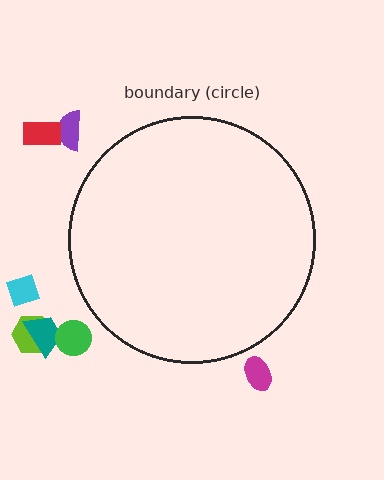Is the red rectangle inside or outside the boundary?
Outside.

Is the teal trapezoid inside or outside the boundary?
Outside.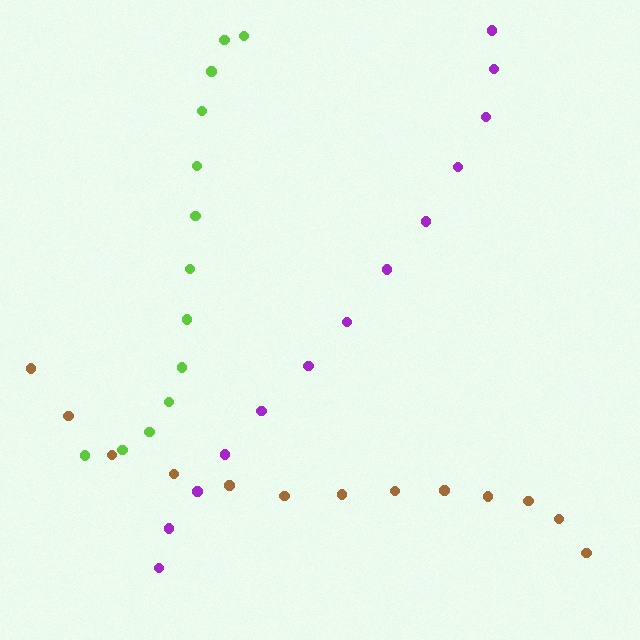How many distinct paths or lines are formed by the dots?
There are 3 distinct paths.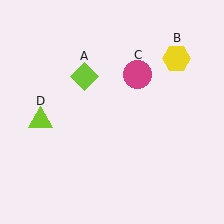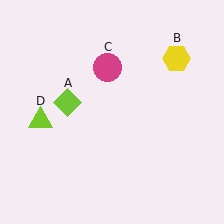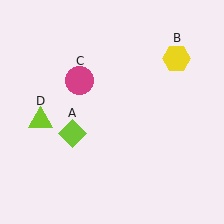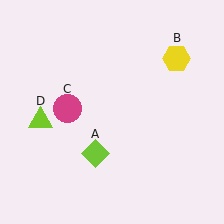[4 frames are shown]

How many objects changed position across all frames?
2 objects changed position: lime diamond (object A), magenta circle (object C).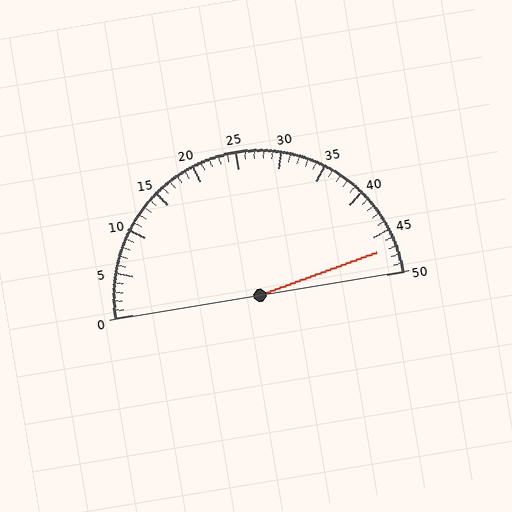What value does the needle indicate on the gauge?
The needle indicates approximately 47.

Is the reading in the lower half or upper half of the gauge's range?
The reading is in the upper half of the range (0 to 50).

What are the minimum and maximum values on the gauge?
The gauge ranges from 0 to 50.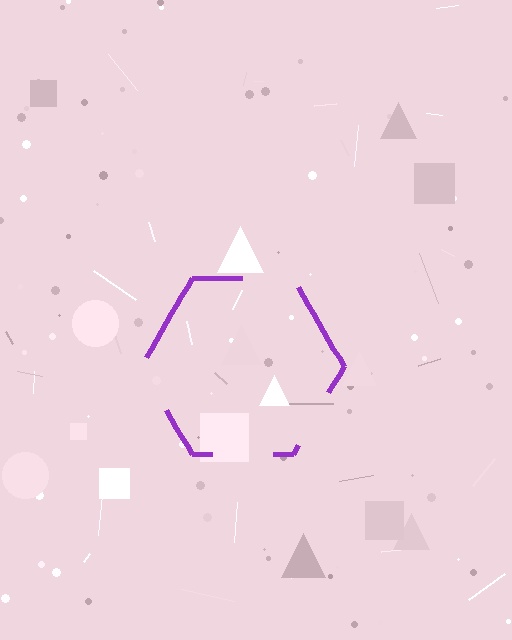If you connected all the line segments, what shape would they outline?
They would outline a hexagon.